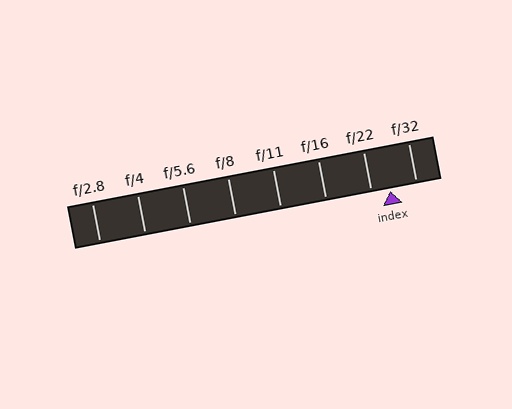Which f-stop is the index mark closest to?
The index mark is closest to f/22.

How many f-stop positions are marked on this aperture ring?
There are 8 f-stop positions marked.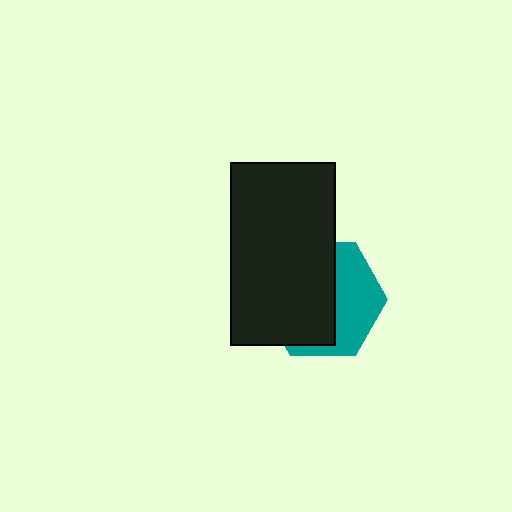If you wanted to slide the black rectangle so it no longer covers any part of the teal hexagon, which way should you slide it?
Slide it left — that is the most direct way to separate the two shapes.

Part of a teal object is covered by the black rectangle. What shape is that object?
It is a hexagon.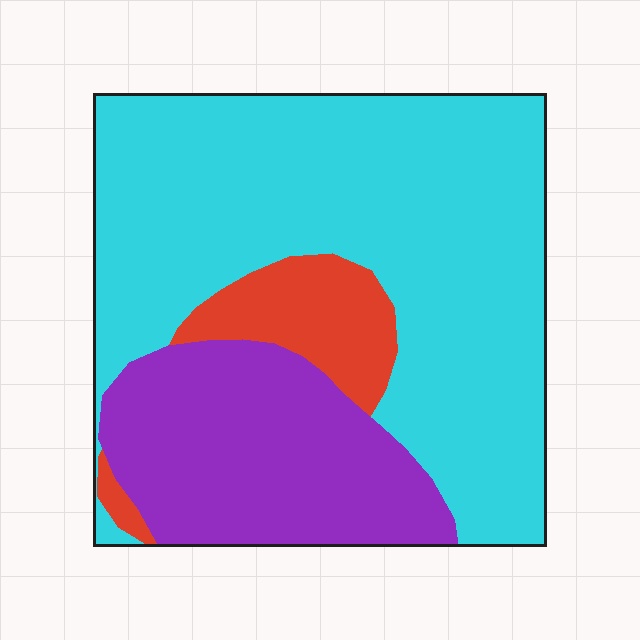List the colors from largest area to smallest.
From largest to smallest: cyan, purple, red.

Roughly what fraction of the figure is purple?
Purple covers 27% of the figure.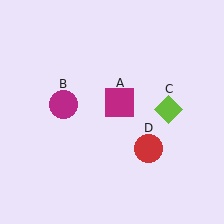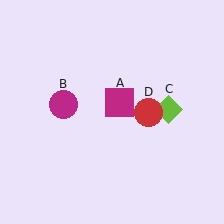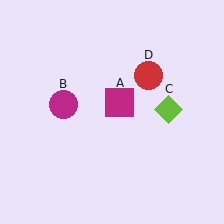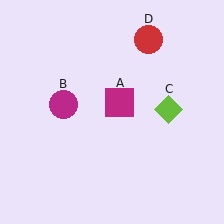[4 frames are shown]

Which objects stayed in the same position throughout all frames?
Magenta square (object A) and magenta circle (object B) and lime diamond (object C) remained stationary.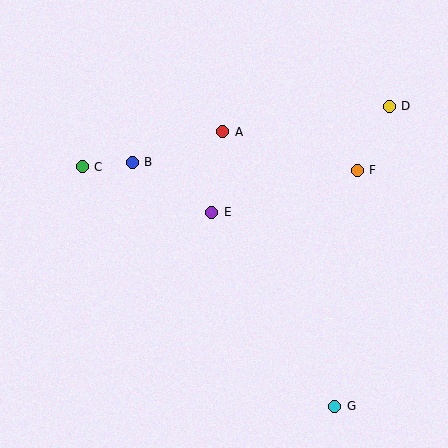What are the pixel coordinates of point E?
Point E is at (212, 212).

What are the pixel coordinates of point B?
Point B is at (132, 162).